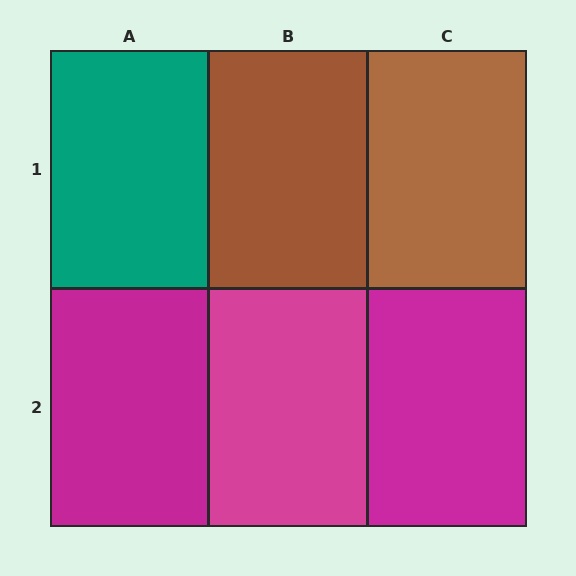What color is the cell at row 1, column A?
Teal.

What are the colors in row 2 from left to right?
Magenta, magenta, magenta.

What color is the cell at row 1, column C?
Brown.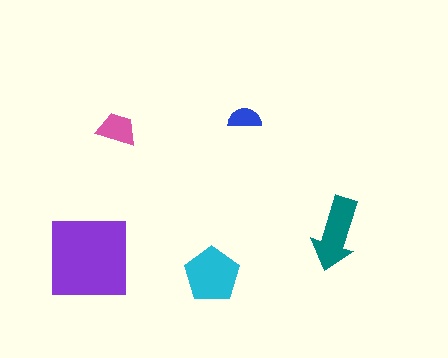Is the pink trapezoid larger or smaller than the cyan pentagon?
Smaller.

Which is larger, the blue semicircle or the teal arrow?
The teal arrow.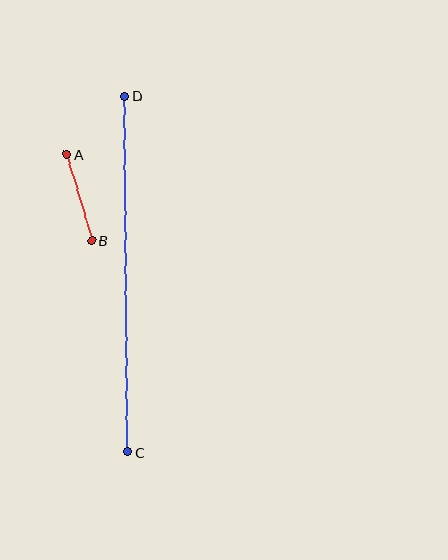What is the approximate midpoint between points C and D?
The midpoint is at approximately (127, 274) pixels.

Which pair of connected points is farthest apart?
Points C and D are farthest apart.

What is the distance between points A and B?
The distance is approximately 90 pixels.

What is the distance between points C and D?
The distance is approximately 356 pixels.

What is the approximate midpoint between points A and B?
The midpoint is at approximately (79, 197) pixels.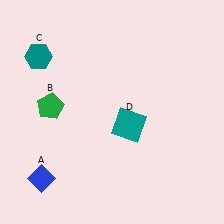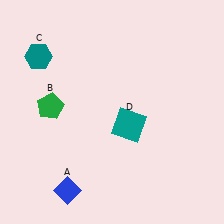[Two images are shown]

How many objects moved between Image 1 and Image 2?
1 object moved between the two images.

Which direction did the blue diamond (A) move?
The blue diamond (A) moved right.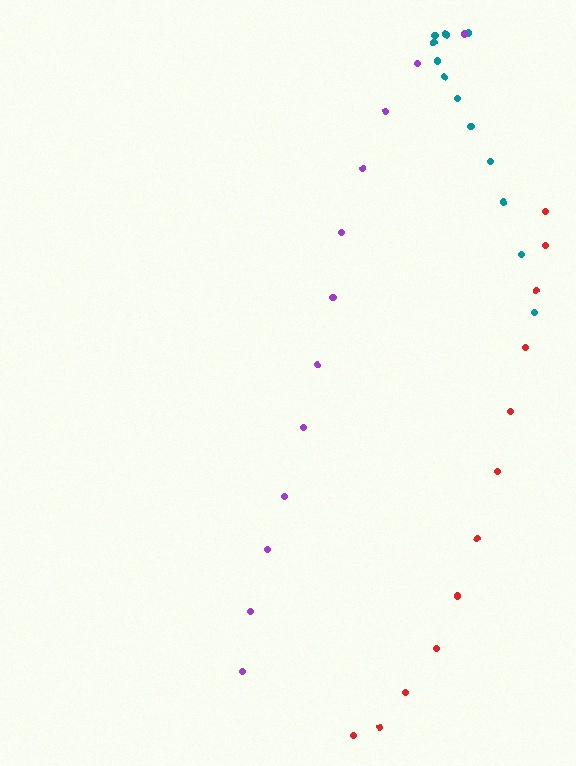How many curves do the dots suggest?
There are 3 distinct paths.